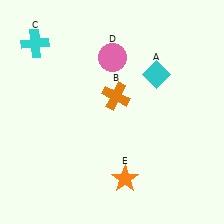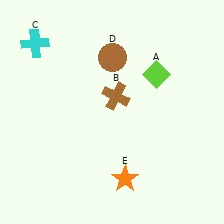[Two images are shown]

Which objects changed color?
A changed from cyan to lime. B changed from orange to brown. D changed from pink to brown.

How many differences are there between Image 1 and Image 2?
There are 3 differences between the two images.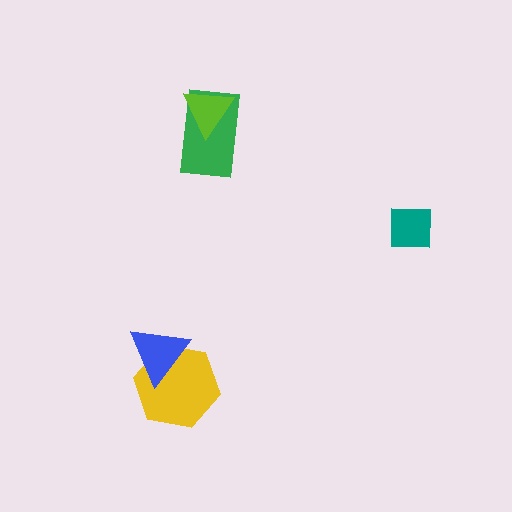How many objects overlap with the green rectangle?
1 object overlaps with the green rectangle.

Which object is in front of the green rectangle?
The lime triangle is in front of the green rectangle.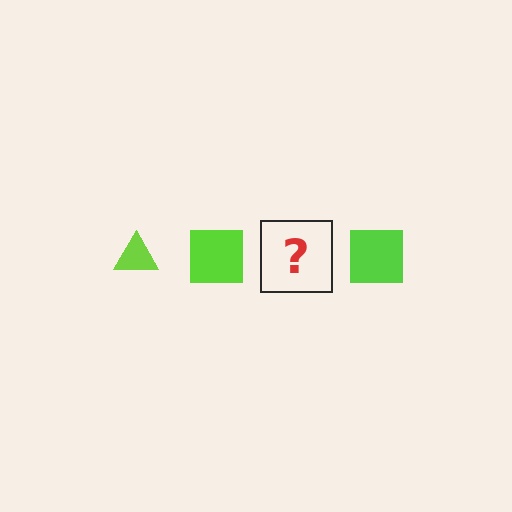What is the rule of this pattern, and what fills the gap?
The rule is that the pattern cycles through triangle, square shapes in lime. The gap should be filled with a lime triangle.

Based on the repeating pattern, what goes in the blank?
The blank should be a lime triangle.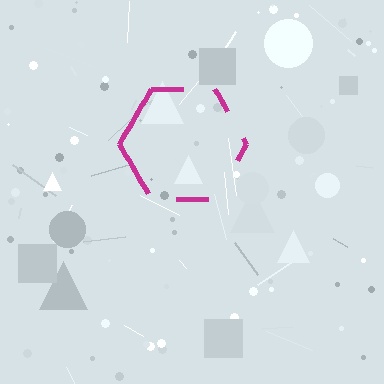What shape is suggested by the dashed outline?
The dashed outline suggests a hexagon.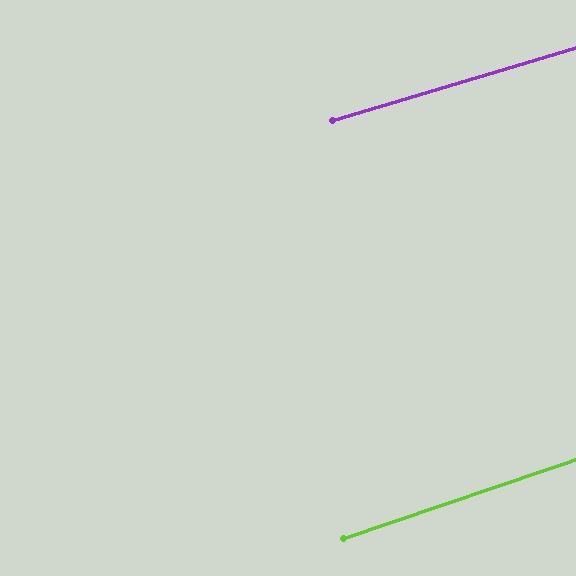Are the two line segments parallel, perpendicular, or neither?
Parallel — their directions differ by only 1.9°.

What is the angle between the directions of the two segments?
Approximately 2 degrees.